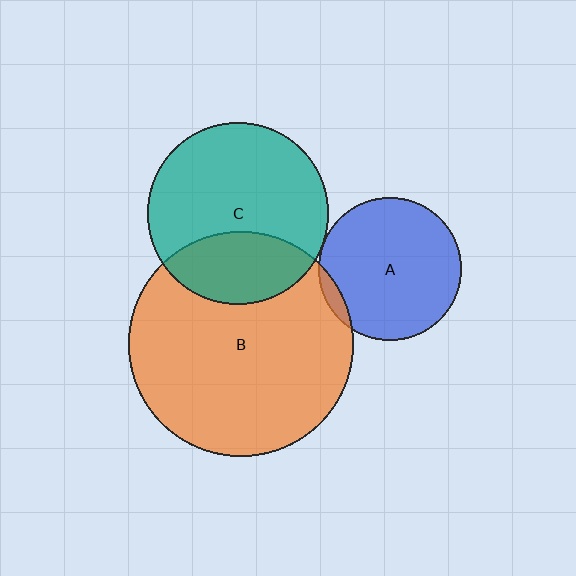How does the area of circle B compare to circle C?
Approximately 1.5 times.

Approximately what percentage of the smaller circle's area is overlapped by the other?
Approximately 30%.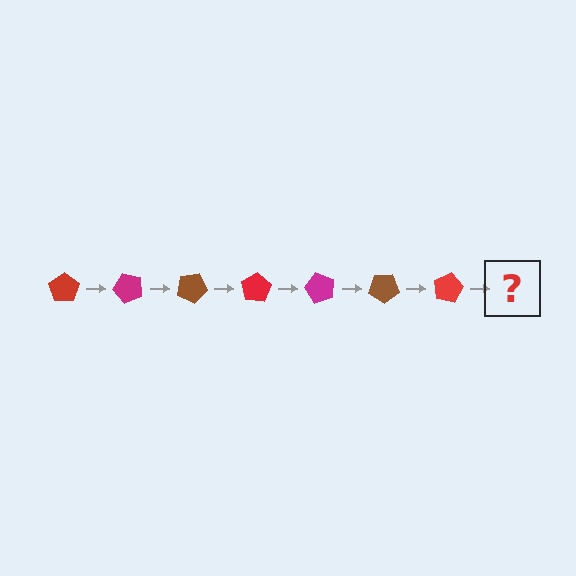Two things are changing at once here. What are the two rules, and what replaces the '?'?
The two rules are that it rotates 50 degrees each step and the color cycles through red, magenta, and brown. The '?' should be a magenta pentagon, rotated 350 degrees from the start.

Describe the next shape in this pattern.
It should be a magenta pentagon, rotated 350 degrees from the start.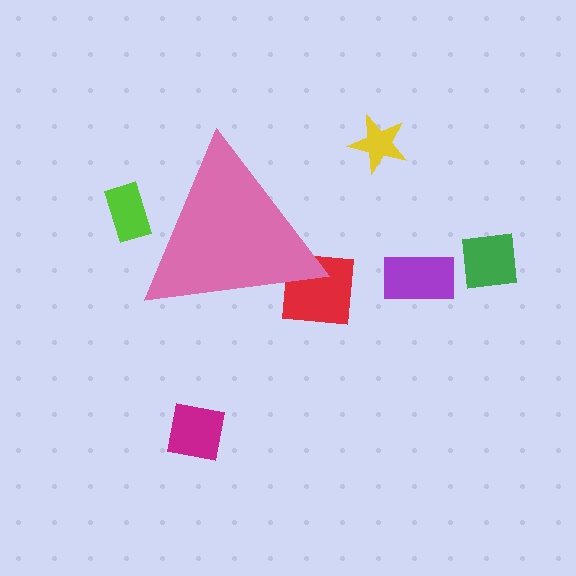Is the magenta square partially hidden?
No, the magenta square is fully visible.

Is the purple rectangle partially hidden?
No, the purple rectangle is fully visible.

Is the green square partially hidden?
No, the green square is fully visible.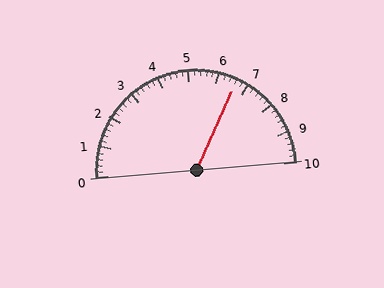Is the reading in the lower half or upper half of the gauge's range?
The reading is in the upper half of the range (0 to 10).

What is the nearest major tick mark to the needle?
The nearest major tick mark is 7.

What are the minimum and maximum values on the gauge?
The gauge ranges from 0 to 10.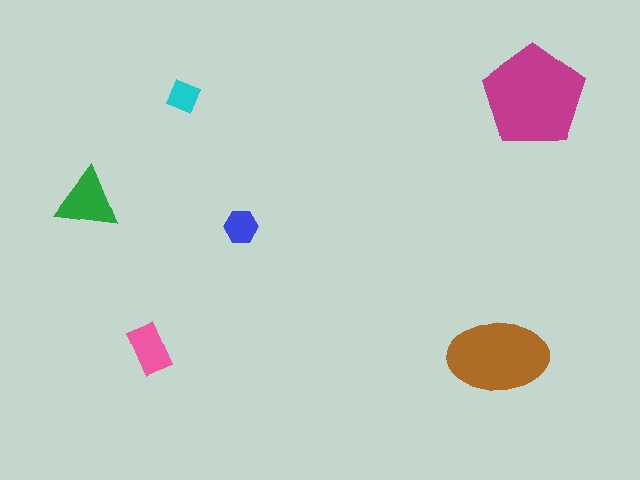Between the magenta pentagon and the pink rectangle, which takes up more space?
The magenta pentagon.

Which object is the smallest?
The cyan diamond.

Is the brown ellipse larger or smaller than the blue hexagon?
Larger.